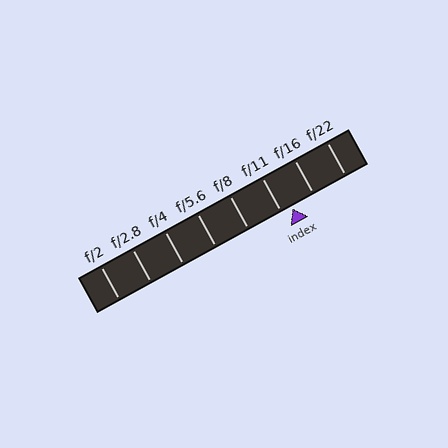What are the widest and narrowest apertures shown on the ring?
The widest aperture shown is f/2 and the narrowest is f/22.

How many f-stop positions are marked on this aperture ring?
There are 8 f-stop positions marked.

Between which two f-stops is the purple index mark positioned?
The index mark is between f/11 and f/16.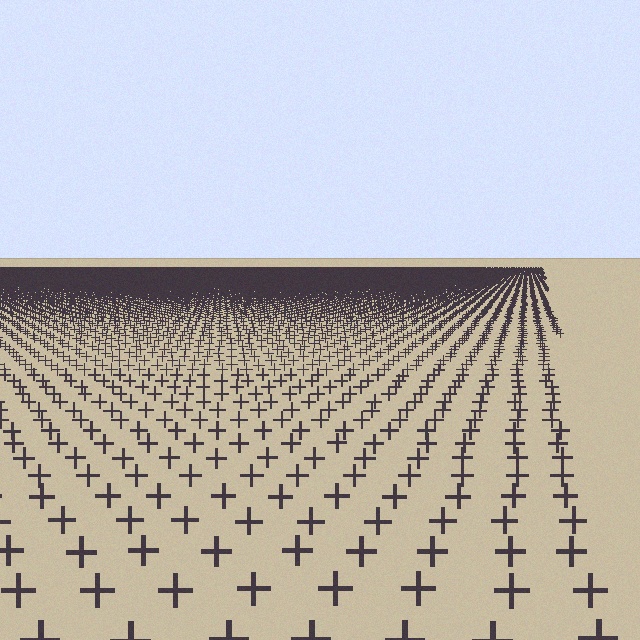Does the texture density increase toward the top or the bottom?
Density increases toward the top.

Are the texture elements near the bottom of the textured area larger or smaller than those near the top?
Larger. Near the bottom, elements are closer to the viewer and appear at a bigger on-screen size.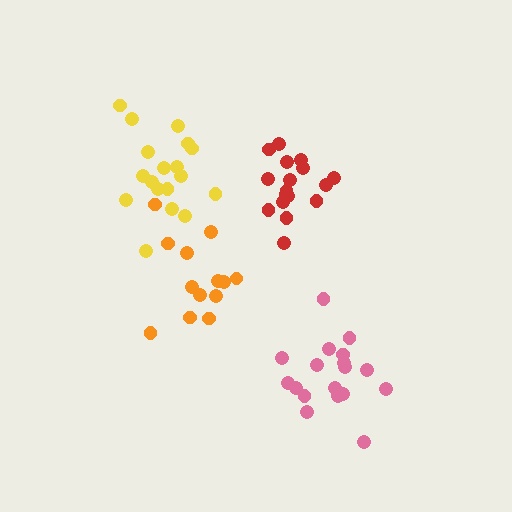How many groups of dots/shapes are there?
There are 4 groups.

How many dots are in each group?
Group 1: 13 dots, Group 2: 18 dots, Group 3: 17 dots, Group 4: 18 dots (66 total).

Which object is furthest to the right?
The pink cluster is rightmost.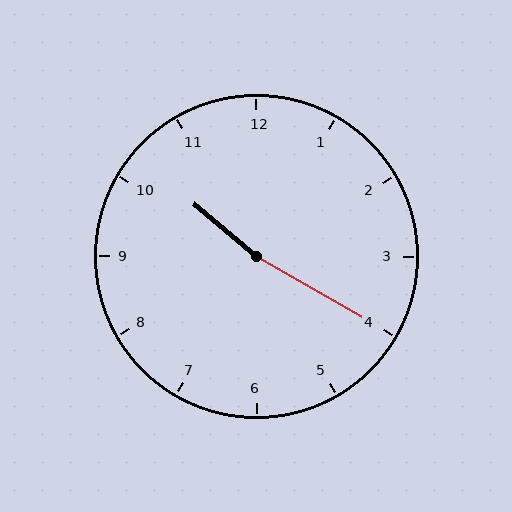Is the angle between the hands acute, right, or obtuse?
It is obtuse.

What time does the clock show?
10:20.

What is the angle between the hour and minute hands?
Approximately 170 degrees.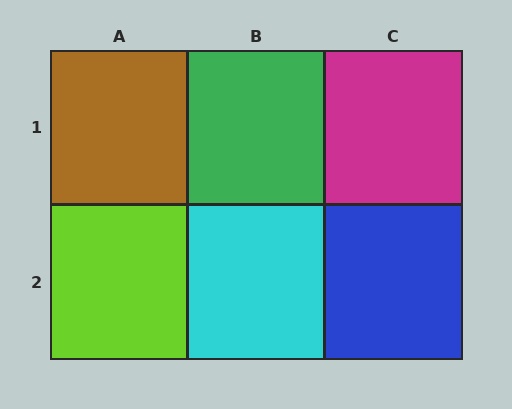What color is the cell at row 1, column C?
Magenta.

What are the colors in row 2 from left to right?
Lime, cyan, blue.